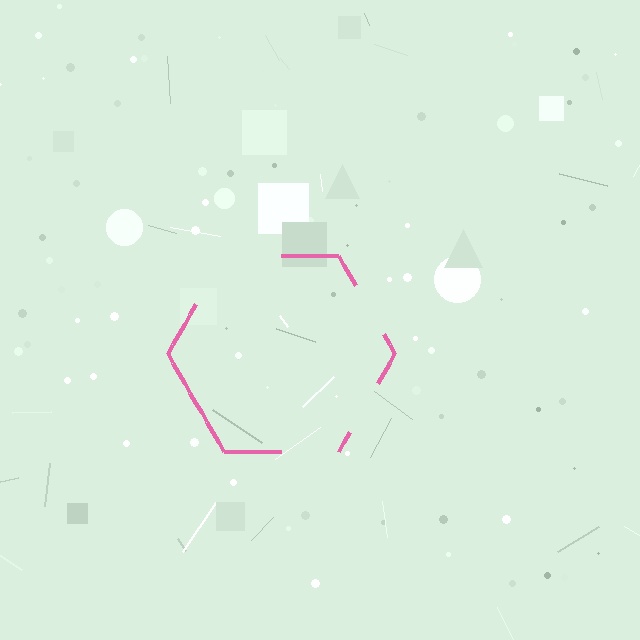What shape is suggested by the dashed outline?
The dashed outline suggests a hexagon.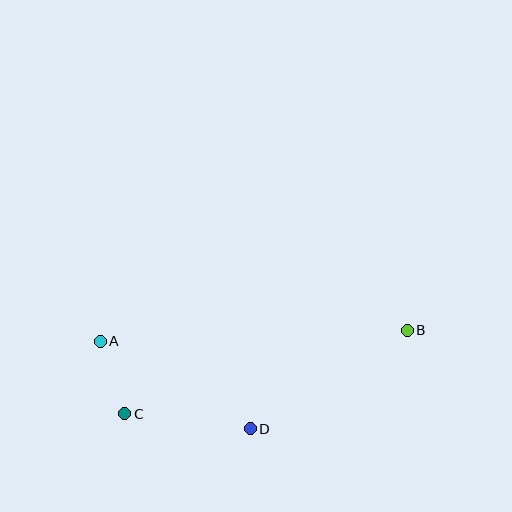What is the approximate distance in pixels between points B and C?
The distance between B and C is approximately 295 pixels.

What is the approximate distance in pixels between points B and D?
The distance between B and D is approximately 185 pixels.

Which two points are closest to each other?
Points A and C are closest to each other.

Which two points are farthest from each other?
Points A and B are farthest from each other.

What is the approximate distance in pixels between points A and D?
The distance between A and D is approximately 173 pixels.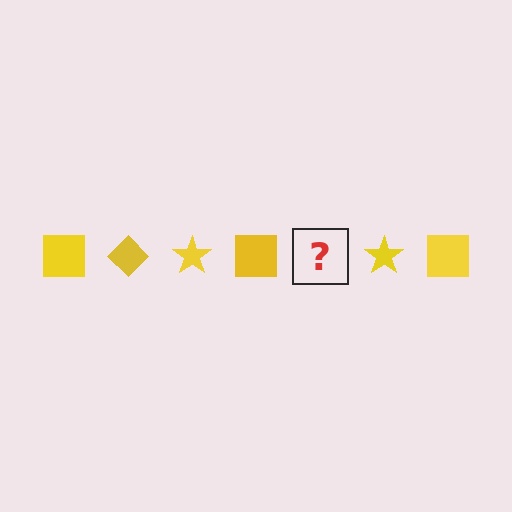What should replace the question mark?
The question mark should be replaced with a yellow diamond.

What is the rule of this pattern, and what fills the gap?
The rule is that the pattern cycles through square, diamond, star shapes in yellow. The gap should be filled with a yellow diamond.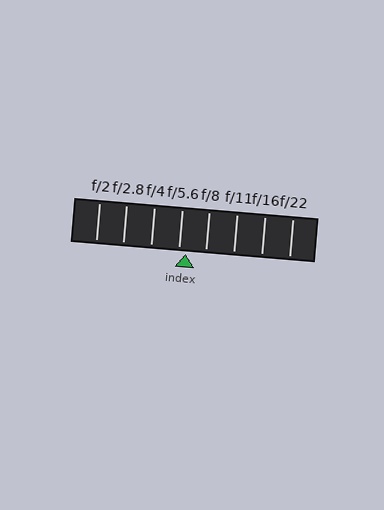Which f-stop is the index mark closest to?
The index mark is closest to f/5.6.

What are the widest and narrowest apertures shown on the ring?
The widest aperture shown is f/2 and the narrowest is f/22.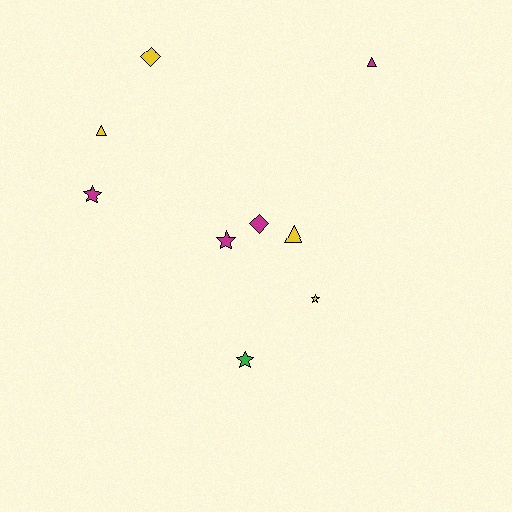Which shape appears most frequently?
Star, with 4 objects.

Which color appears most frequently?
Magenta, with 4 objects.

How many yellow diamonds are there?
There is 1 yellow diamond.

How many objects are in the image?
There are 9 objects.